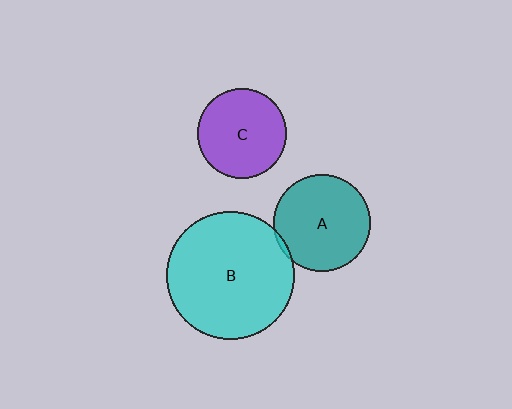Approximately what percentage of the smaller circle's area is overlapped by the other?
Approximately 5%.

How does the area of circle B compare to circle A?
Approximately 1.8 times.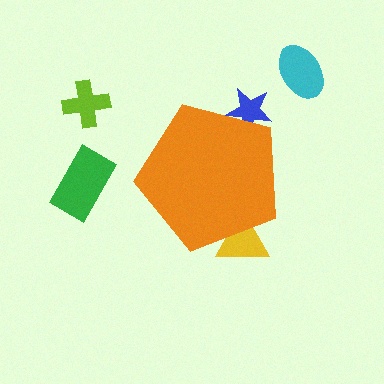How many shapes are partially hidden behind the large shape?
2 shapes are partially hidden.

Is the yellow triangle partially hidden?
Yes, the yellow triangle is partially hidden behind the orange pentagon.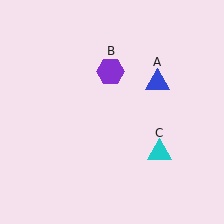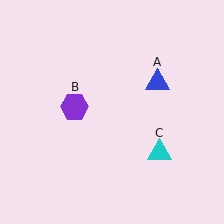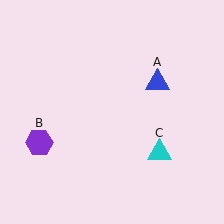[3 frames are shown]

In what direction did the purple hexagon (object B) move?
The purple hexagon (object B) moved down and to the left.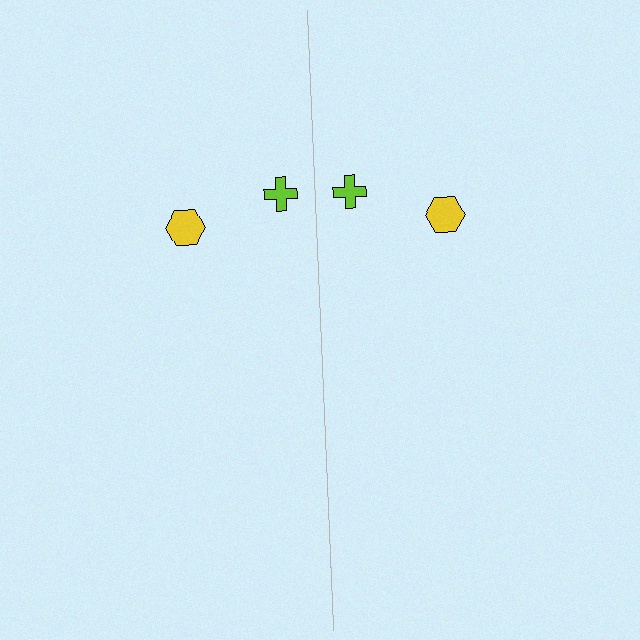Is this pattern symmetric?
Yes, this pattern has bilateral (reflection) symmetry.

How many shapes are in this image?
There are 4 shapes in this image.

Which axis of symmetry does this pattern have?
The pattern has a vertical axis of symmetry running through the center of the image.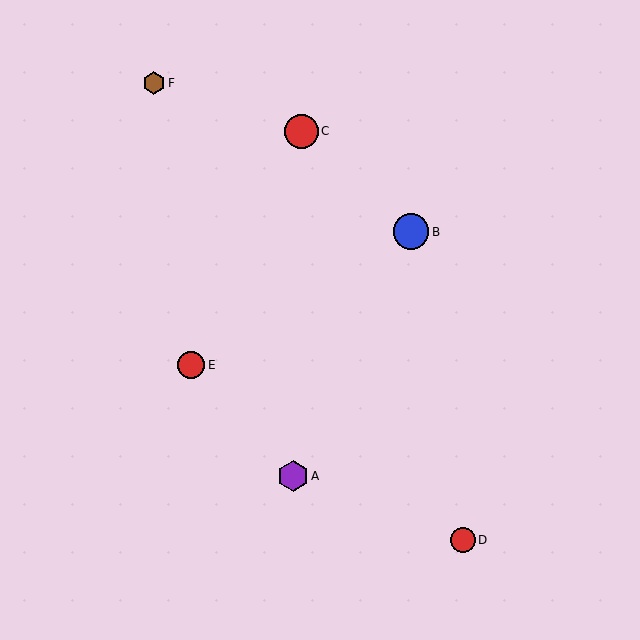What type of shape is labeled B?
Shape B is a blue circle.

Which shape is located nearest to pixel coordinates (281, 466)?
The purple hexagon (labeled A) at (293, 476) is nearest to that location.